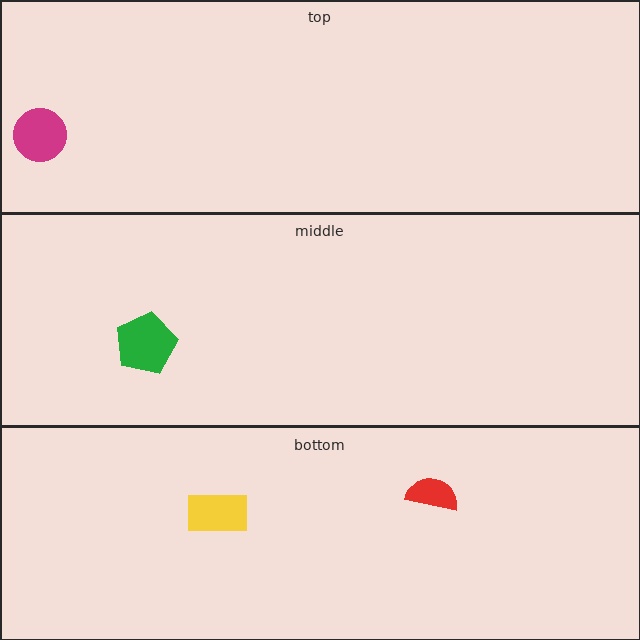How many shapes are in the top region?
1.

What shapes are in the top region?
The magenta circle.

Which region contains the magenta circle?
The top region.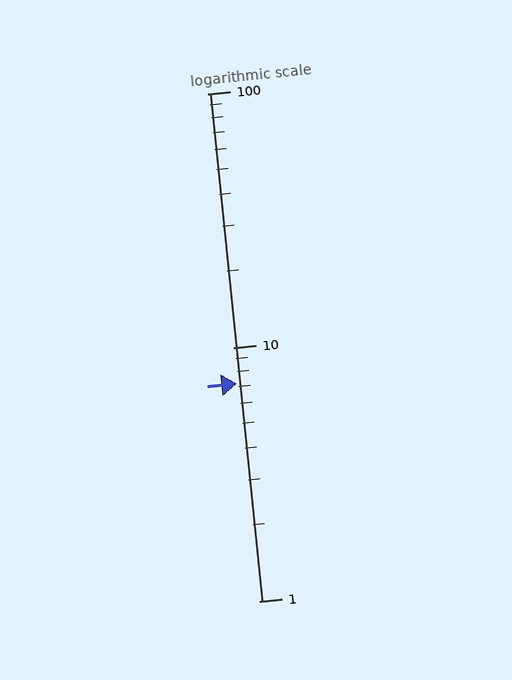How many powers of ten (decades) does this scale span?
The scale spans 2 decades, from 1 to 100.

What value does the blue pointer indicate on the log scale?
The pointer indicates approximately 7.2.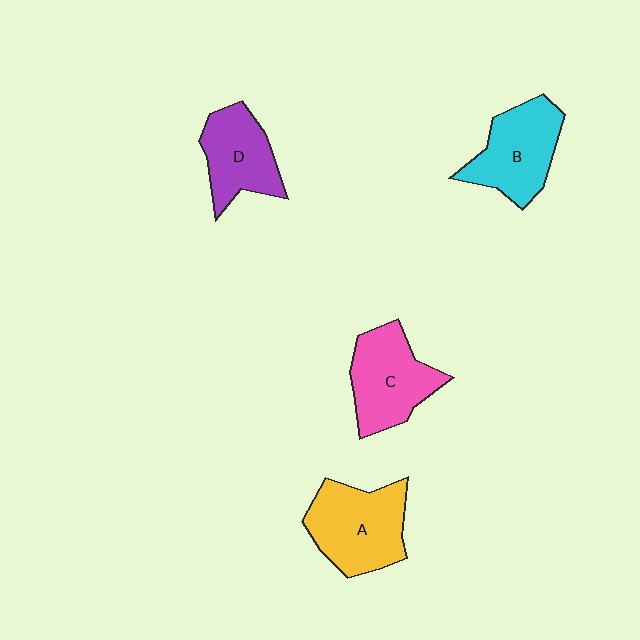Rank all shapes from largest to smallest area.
From largest to smallest: A (yellow), C (pink), B (cyan), D (purple).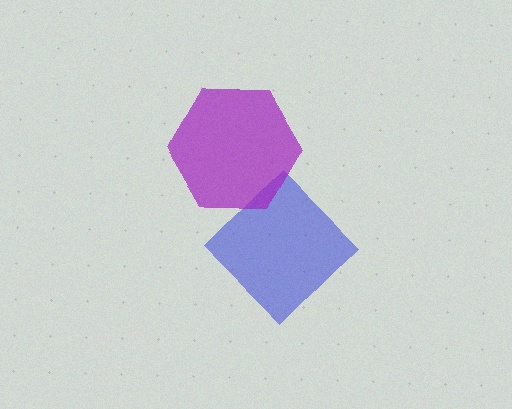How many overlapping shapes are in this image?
There are 2 overlapping shapes in the image.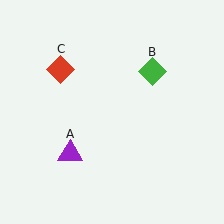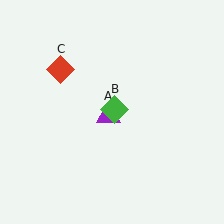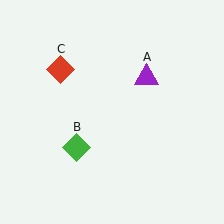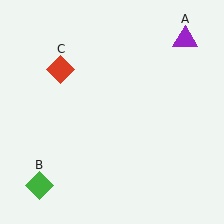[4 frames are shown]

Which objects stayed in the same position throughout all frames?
Red diamond (object C) remained stationary.